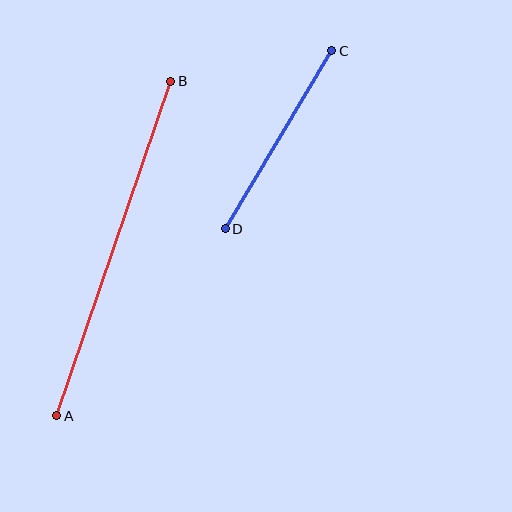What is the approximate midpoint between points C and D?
The midpoint is at approximately (279, 140) pixels.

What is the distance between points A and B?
The distance is approximately 354 pixels.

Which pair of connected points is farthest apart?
Points A and B are farthest apart.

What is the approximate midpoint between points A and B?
The midpoint is at approximately (114, 249) pixels.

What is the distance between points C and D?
The distance is approximately 207 pixels.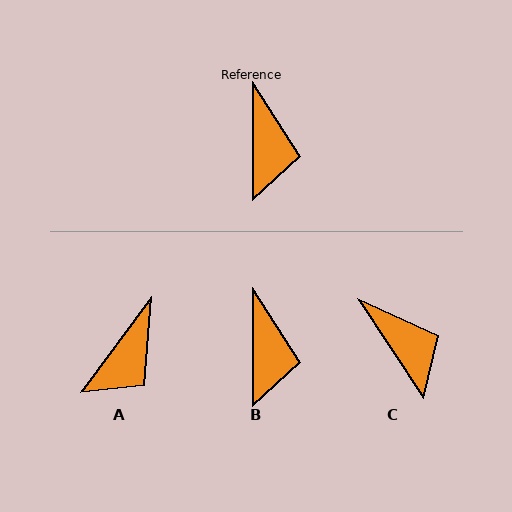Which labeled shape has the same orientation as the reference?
B.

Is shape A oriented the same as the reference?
No, it is off by about 36 degrees.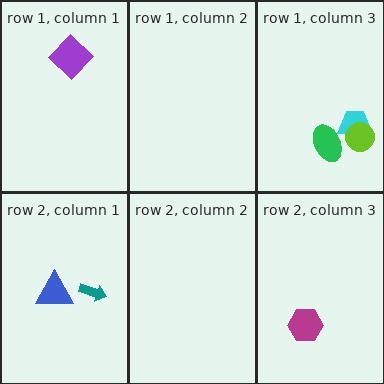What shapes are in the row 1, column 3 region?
The cyan trapezoid, the lime circle, the green ellipse.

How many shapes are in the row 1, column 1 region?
1.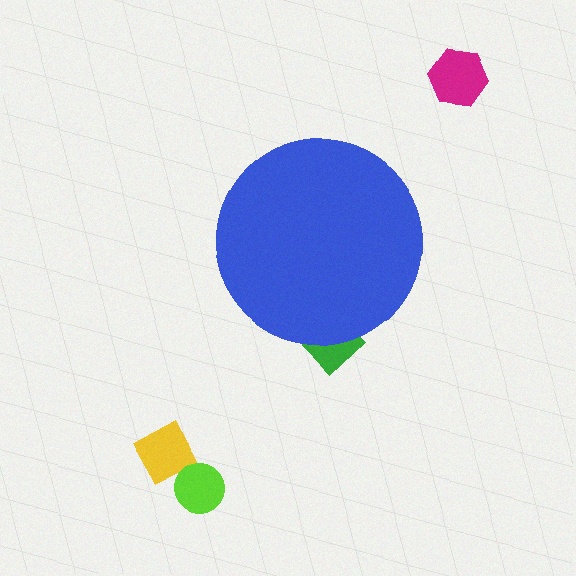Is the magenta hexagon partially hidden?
No, the magenta hexagon is fully visible.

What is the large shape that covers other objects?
A blue circle.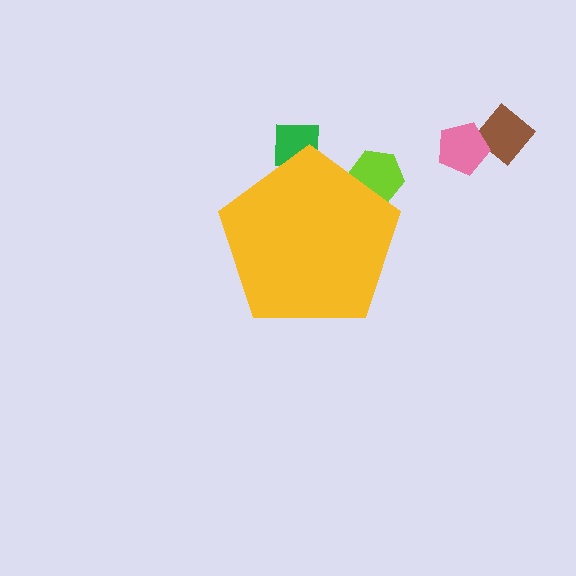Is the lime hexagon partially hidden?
Yes, the lime hexagon is partially hidden behind the yellow pentagon.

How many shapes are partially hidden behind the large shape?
2 shapes are partially hidden.